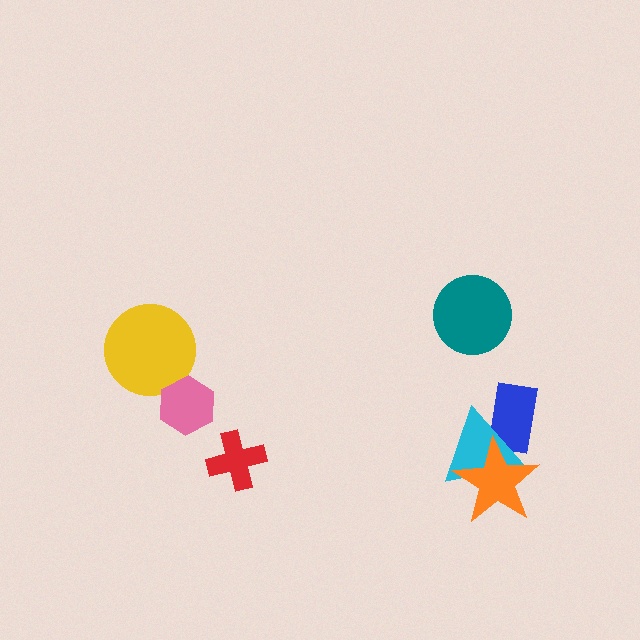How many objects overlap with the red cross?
0 objects overlap with the red cross.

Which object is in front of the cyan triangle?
The orange star is in front of the cyan triangle.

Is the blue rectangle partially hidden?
Yes, it is partially covered by another shape.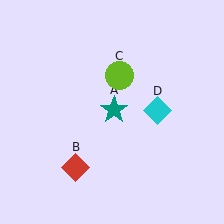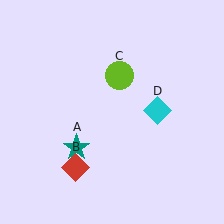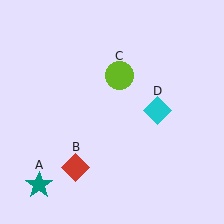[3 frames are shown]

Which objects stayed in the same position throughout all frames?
Red diamond (object B) and lime circle (object C) and cyan diamond (object D) remained stationary.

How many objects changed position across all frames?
1 object changed position: teal star (object A).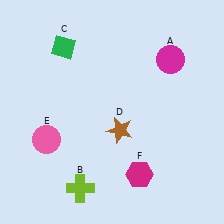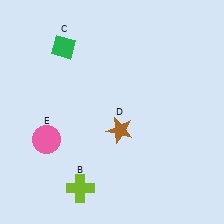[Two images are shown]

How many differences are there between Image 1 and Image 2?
There are 2 differences between the two images.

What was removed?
The magenta circle (A), the magenta hexagon (F) were removed in Image 2.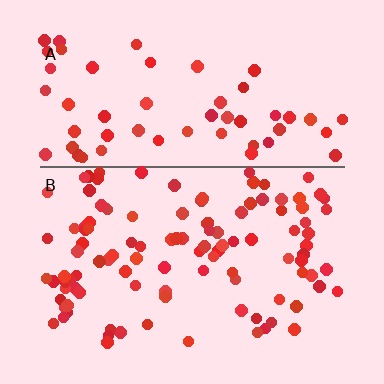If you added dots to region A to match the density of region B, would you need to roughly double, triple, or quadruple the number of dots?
Approximately double.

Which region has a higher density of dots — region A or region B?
B (the bottom).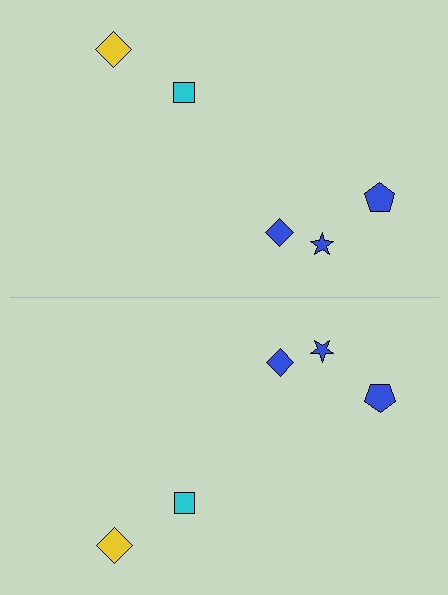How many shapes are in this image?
There are 10 shapes in this image.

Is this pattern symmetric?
Yes, this pattern has bilateral (reflection) symmetry.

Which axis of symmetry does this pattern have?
The pattern has a horizontal axis of symmetry running through the center of the image.